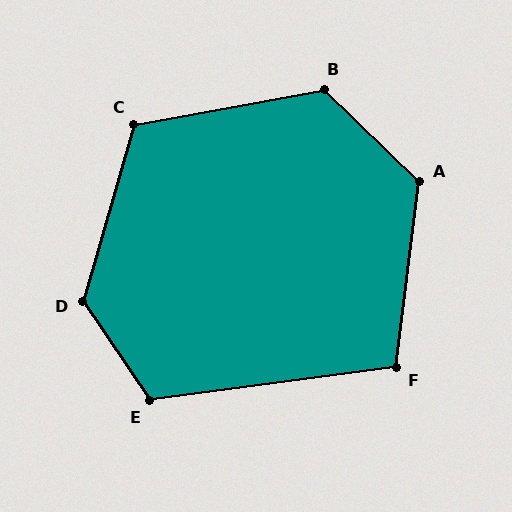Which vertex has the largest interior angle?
D, at approximately 130 degrees.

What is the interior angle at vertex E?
Approximately 117 degrees (obtuse).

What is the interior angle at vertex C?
Approximately 117 degrees (obtuse).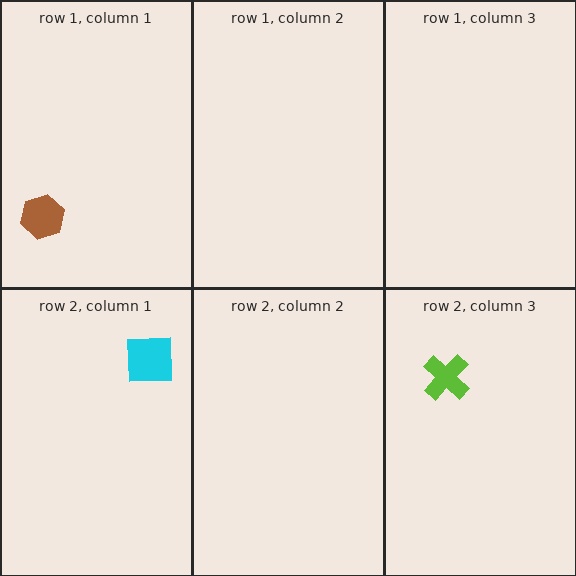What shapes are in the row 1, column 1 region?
The brown hexagon.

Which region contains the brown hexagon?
The row 1, column 1 region.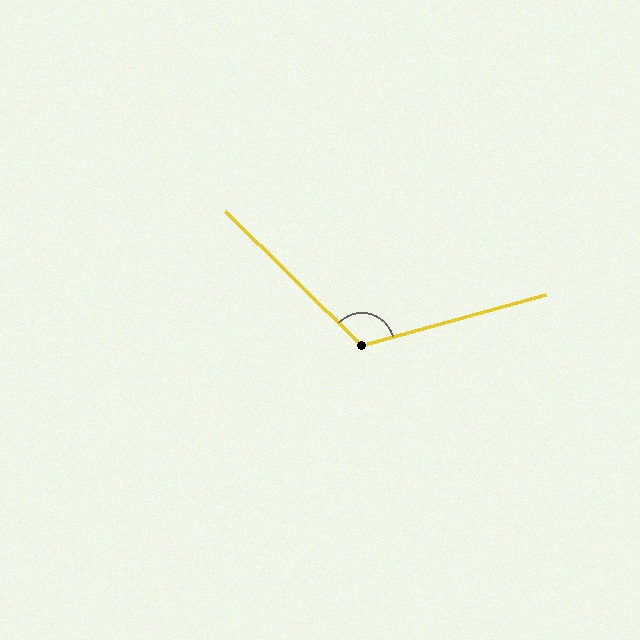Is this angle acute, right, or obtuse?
It is obtuse.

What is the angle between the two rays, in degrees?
Approximately 120 degrees.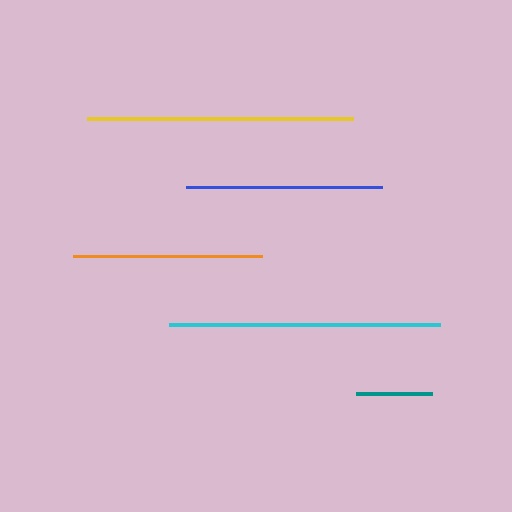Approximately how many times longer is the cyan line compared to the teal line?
The cyan line is approximately 3.6 times the length of the teal line.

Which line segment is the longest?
The cyan line is the longest at approximately 272 pixels.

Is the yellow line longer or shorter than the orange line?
The yellow line is longer than the orange line.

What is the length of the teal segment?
The teal segment is approximately 75 pixels long.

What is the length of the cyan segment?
The cyan segment is approximately 272 pixels long.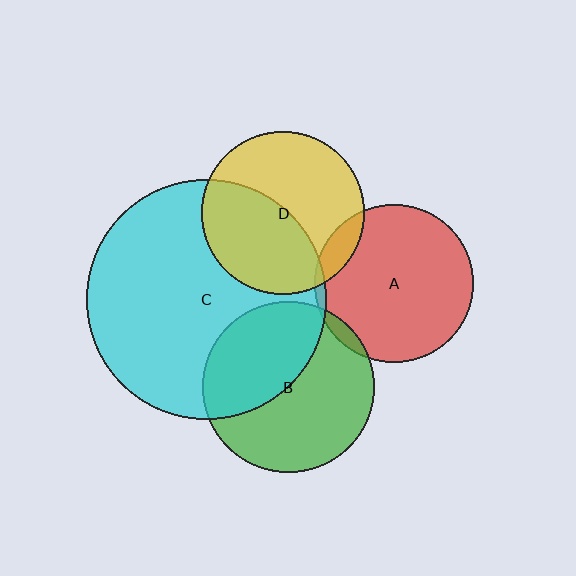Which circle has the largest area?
Circle C (cyan).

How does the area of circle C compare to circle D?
Approximately 2.2 times.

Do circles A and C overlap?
Yes.